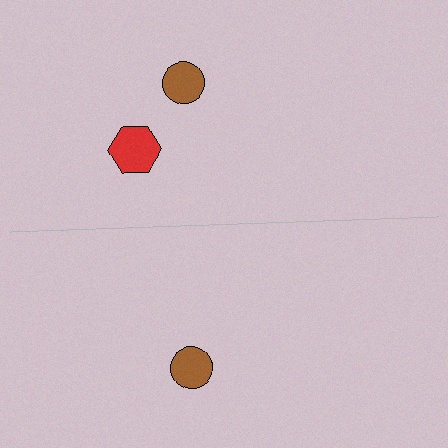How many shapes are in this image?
There are 3 shapes in this image.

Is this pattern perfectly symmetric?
No, the pattern is not perfectly symmetric. A red hexagon is missing from the bottom side.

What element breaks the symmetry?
A red hexagon is missing from the bottom side.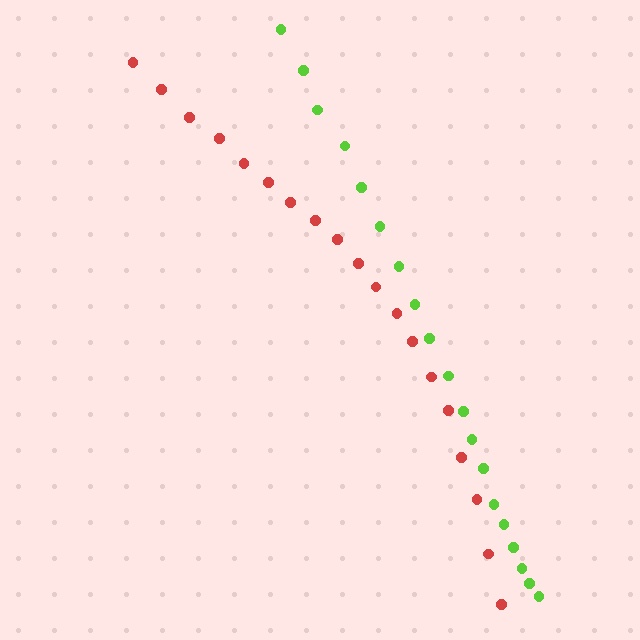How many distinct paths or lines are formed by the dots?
There are 2 distinct paths.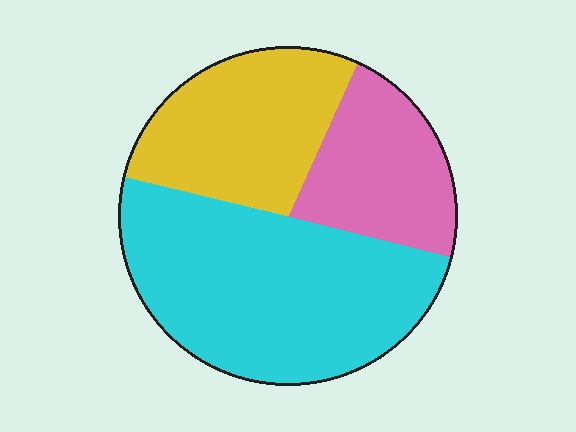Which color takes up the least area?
Pink, at roughly 20%.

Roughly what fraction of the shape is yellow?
Yellow takes up about one quarter (1/4) of the shape.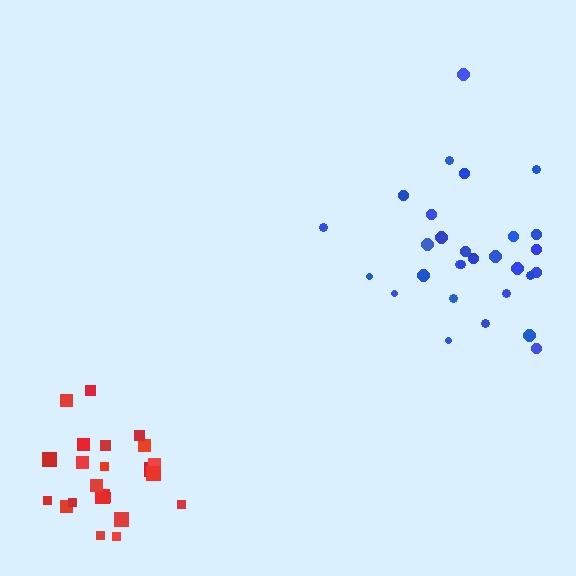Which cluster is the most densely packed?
Red.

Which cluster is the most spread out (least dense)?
Blue.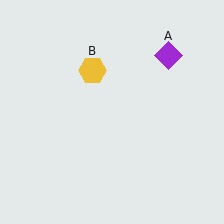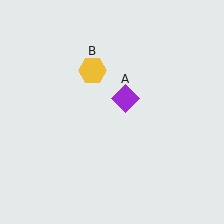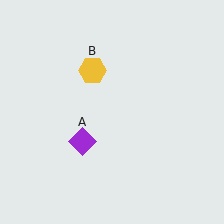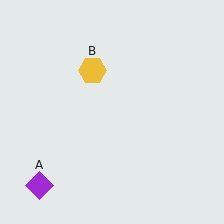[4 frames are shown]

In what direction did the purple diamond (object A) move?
The purple diamond (object A) moved down and to the left.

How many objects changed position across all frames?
1 object changed position: purple diamond (object A).